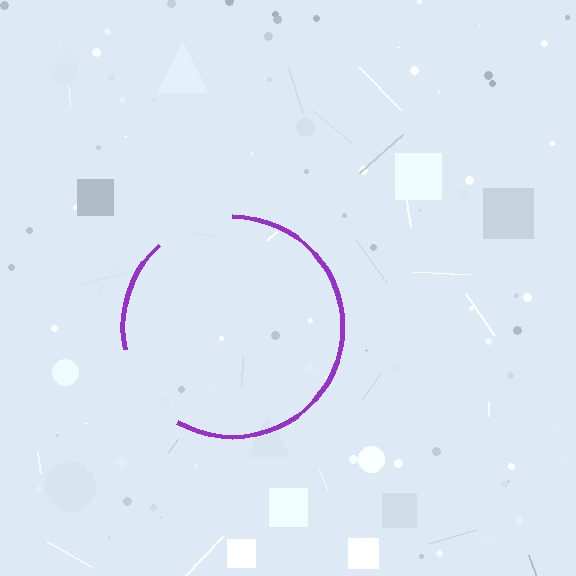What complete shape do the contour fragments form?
The contour fragments form a circle.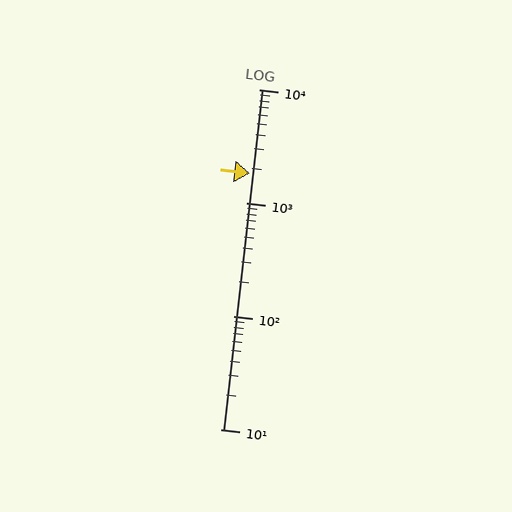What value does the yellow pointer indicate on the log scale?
The pointer indicates approximately 1800.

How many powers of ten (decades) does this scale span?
The scale spans 3 decades, from 10 to 10000.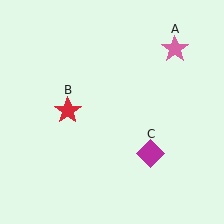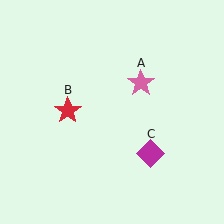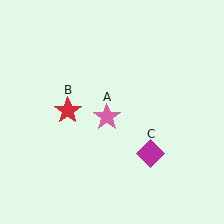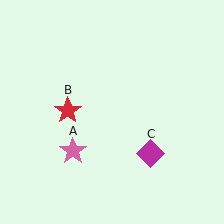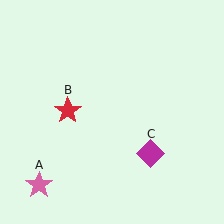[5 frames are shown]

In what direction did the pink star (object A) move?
The pink star (object A) moved down and to the left.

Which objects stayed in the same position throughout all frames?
Red star (object B) and magenta diamond (object C) remained stationary.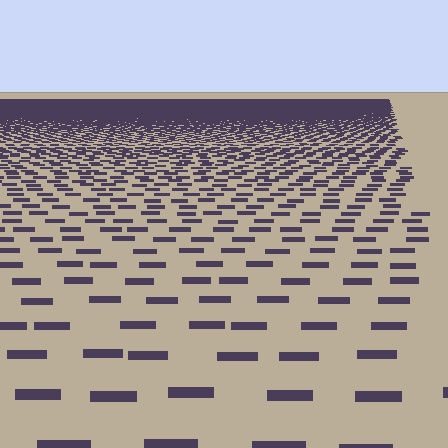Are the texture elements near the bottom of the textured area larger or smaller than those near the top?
Larger. Near the bottom, elements are closer to the viewer and appear at a bigger on-screen size.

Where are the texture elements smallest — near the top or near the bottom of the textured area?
Near the top.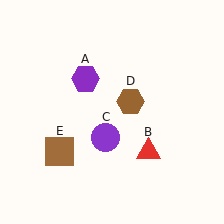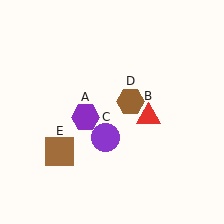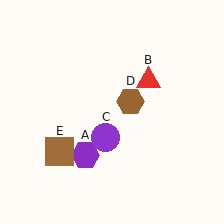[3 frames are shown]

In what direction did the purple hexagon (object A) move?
The purple hexagon (object A) moved down.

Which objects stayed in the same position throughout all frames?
Purple circle (object C) and brown hexagon (object D) and brown square (object E) remained stationary.